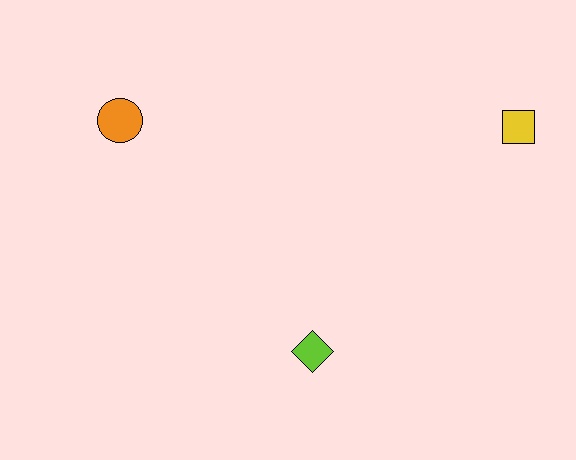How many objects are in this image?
There are 3 objects.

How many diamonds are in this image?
There is 1 diamond.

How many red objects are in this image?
There are no red objects.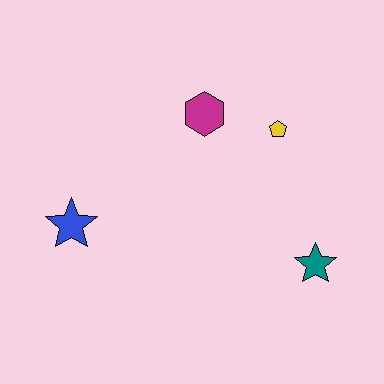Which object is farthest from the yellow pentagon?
The blue star is farthest from the yellow pentagon.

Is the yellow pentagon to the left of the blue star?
No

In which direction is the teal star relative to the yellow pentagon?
The teal star is below the yellow pentagon.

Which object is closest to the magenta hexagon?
The yellow pentagon is closest to the magenta hexagon.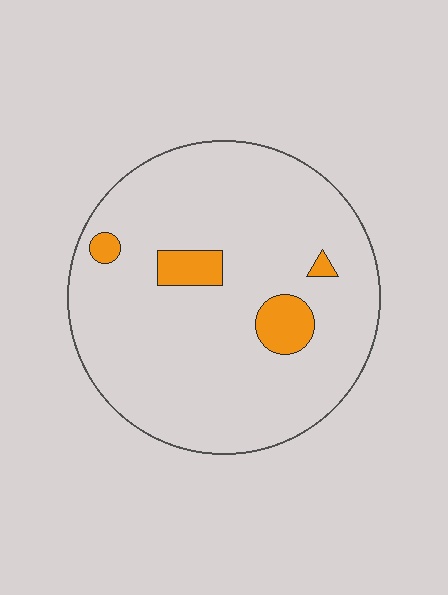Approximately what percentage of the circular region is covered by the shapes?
Approximately 10%.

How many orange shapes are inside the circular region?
4.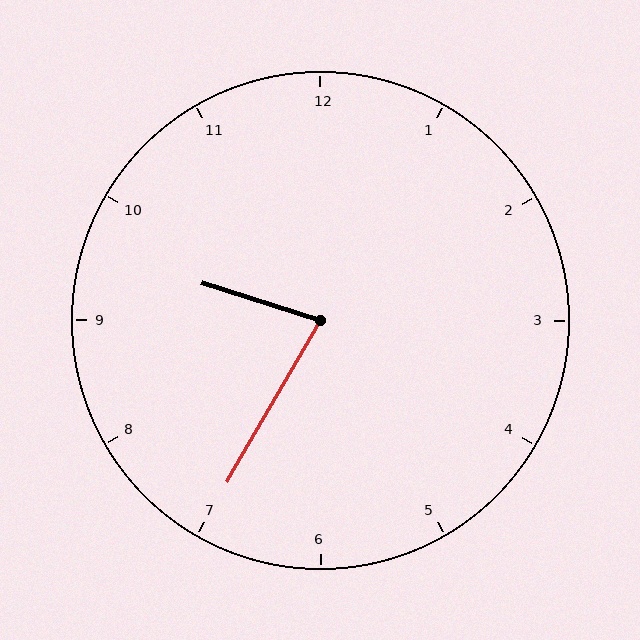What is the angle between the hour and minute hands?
Approximately 78 degrees.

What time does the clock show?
9:35.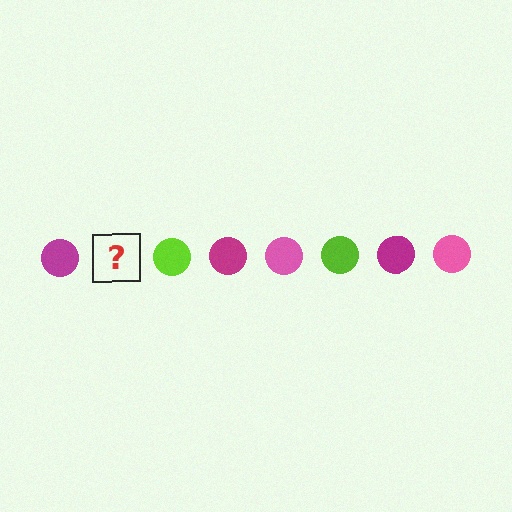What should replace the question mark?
The question mark should be replaced with a pink circle.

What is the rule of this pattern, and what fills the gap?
The rule is that the pattern cycles through magenta, pink, lime circles. The gap should be filled with a pink circle.